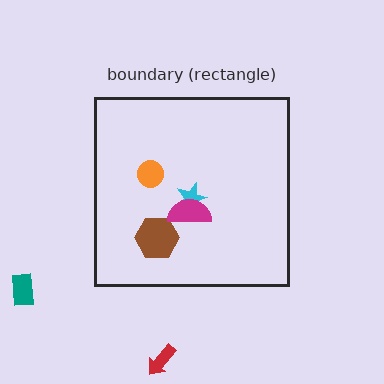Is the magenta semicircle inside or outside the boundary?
Inside.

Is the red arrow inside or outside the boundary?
Outside.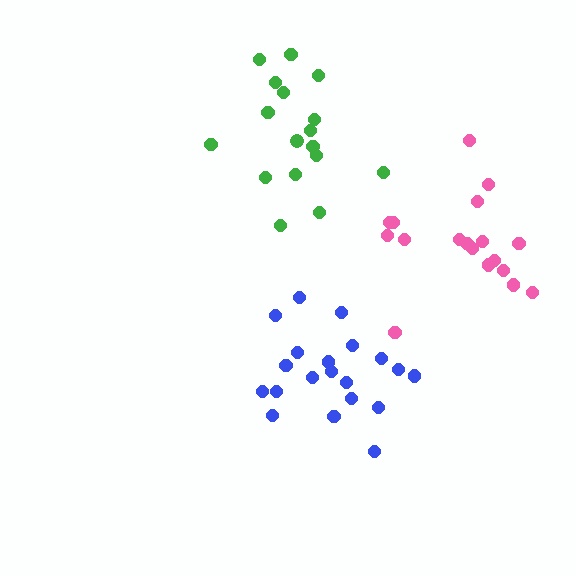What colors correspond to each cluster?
The clusters are colored: green, pink, blue.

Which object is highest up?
The green cluster is topmost.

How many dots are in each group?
Group 1: 17 dots, Group 2: 18 dots, Group 3: 20 dots (55 total).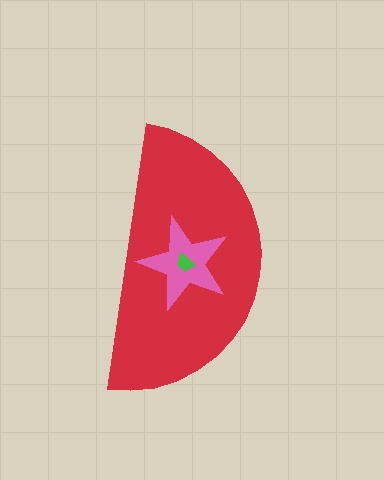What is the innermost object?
The green trapezoid.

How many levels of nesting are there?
3.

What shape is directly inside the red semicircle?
The pink star.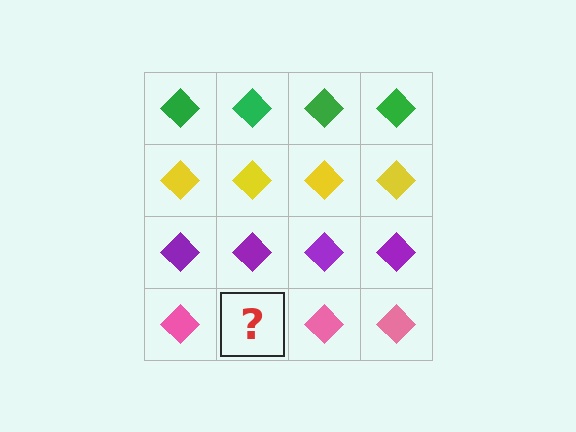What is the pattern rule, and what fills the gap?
The rule is that each row has a consistent color. The gap should be filled with a pink diamond.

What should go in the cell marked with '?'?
The missing cell should contain a pink diamond.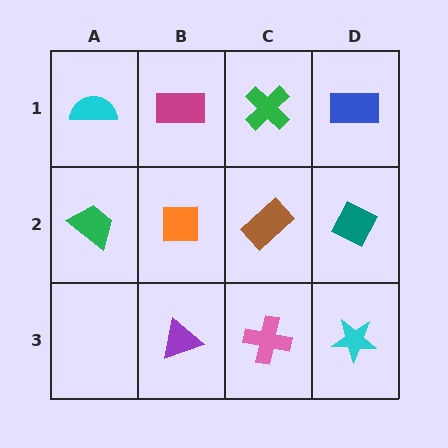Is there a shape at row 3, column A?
No, that cell is empty.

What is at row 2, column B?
An orange square.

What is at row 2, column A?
A green trapezoid.